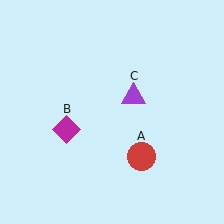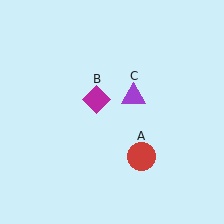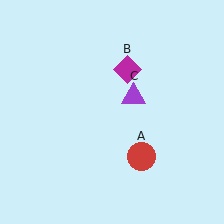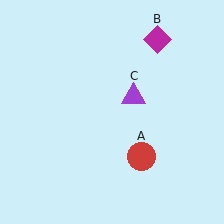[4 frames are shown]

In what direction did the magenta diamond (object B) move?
The magenta diamond (object B) moved up and to the right.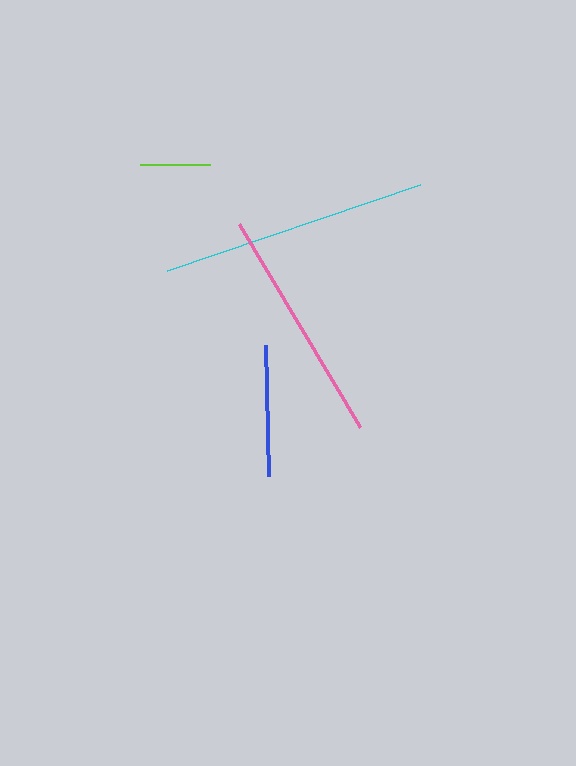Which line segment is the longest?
The cyan line is the longest at approximately 267 pixels.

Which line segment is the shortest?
The lime line is the shortest at approximately 70 pixels.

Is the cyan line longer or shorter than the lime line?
The cyan line is longer than the lime line.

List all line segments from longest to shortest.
From longest to shortest: cyan, pink, blue, lime.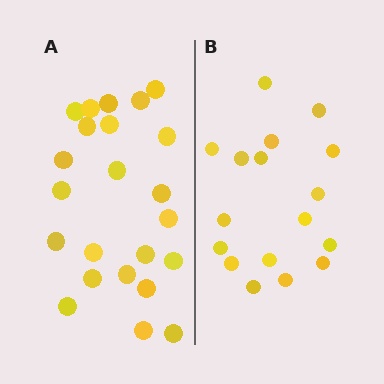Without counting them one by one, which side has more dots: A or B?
Region A (the left region) has more dots.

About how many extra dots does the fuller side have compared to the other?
Region A has about 6 more dots than region B.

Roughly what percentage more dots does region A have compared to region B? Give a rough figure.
About 35% more.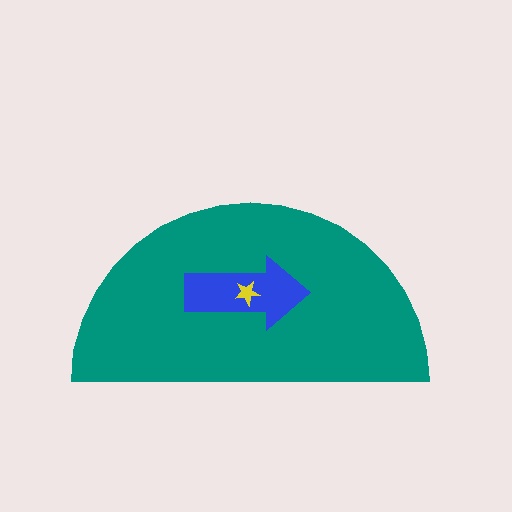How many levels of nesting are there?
3.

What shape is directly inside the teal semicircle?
The blue arrow.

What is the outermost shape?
The teal semicircle.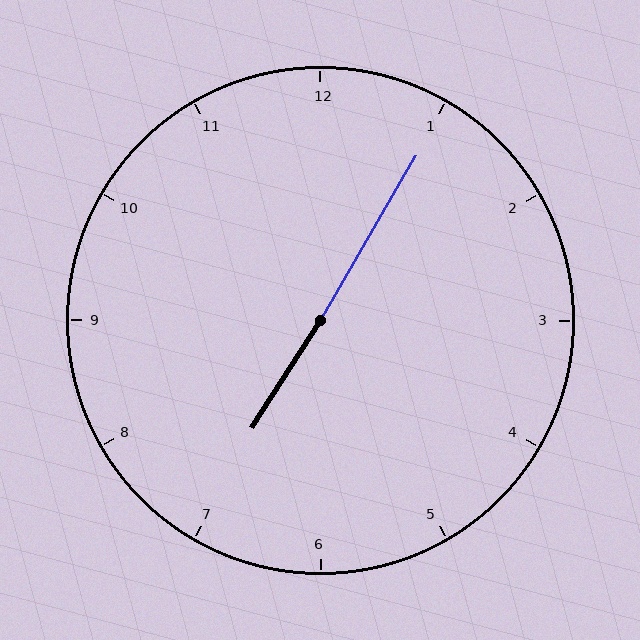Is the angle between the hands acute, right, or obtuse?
It is obtuse.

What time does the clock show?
7:05.